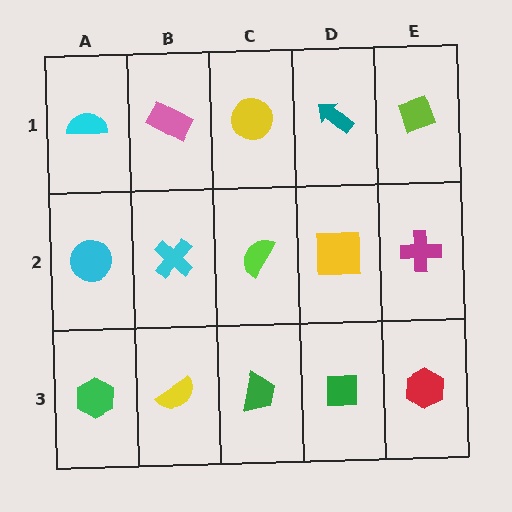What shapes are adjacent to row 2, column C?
A yellow circle (row 1, column C), a green trapezoid (row 3, column C), a cyan cross (row 2, column B), a yellow square (row 2, column D).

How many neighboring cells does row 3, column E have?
2.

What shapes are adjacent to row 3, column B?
A cyan cross (row 2, column B), a green hexagon (row 3, column A), a green trapezoid (row 3, column C).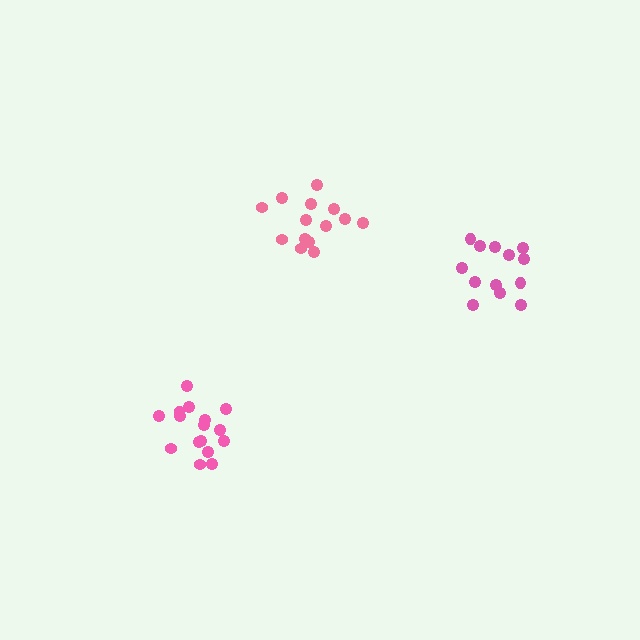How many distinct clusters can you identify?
There are 3 distinct clusters.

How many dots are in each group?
Group 1: 14 dots, Group 2: 13 dots, Group 3: 16 dots (43 total).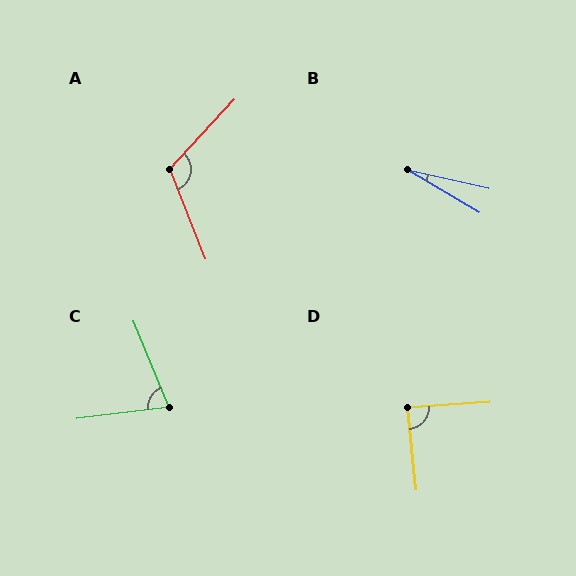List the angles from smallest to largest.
B (18°), C (75°), D (88°), A (115°).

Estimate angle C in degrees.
Approximately 75 degrees.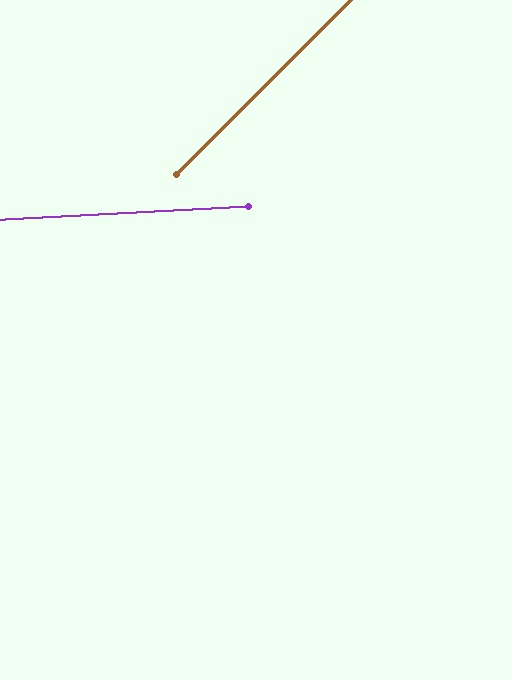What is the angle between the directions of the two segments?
Approximately 42 degrees.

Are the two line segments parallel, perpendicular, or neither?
Neither parallel nor perpendicular — they differ by about 42°.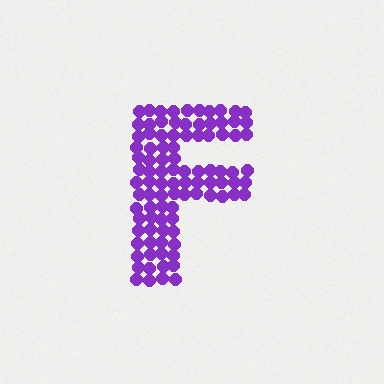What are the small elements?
The small elements are circles.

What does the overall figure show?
The overall figure shows the letter F.